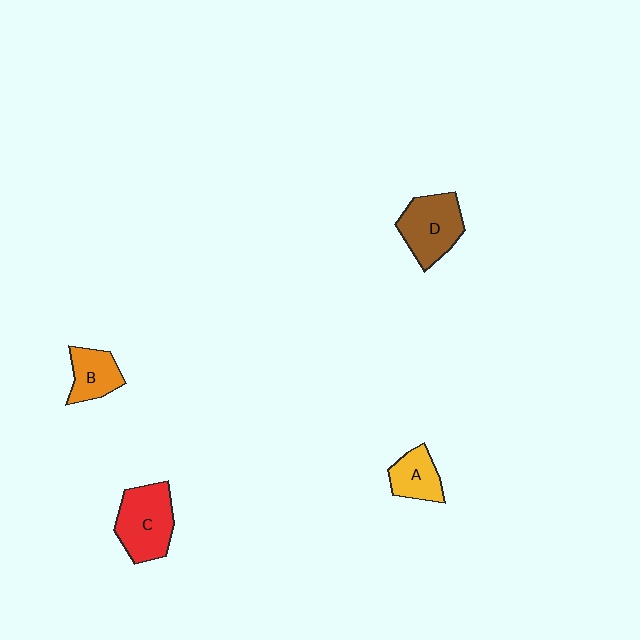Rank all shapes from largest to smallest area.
From largest to smallest: C (red), D (brown), B (orange), A (yellow).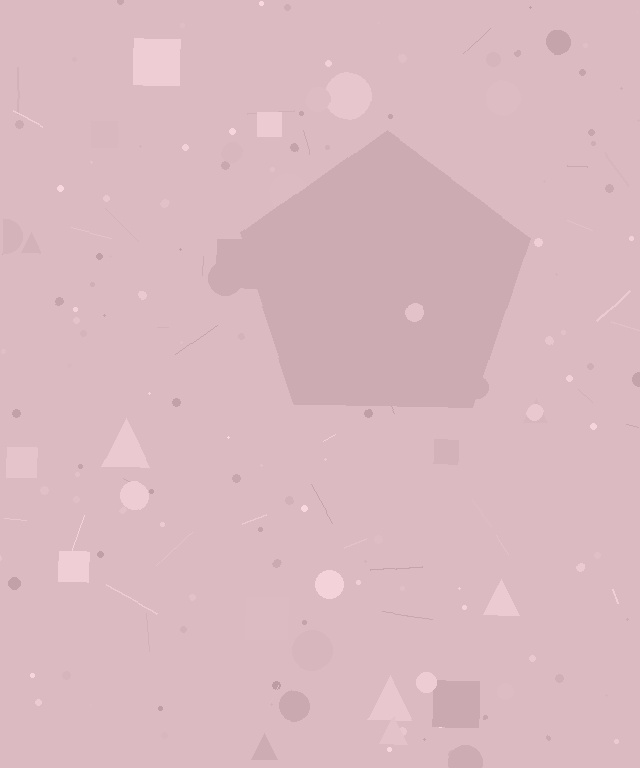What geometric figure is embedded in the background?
A pentagon is embedded in the background.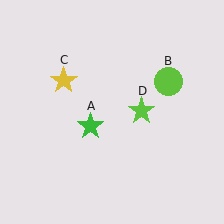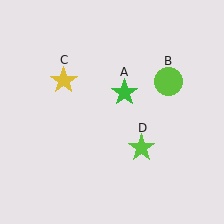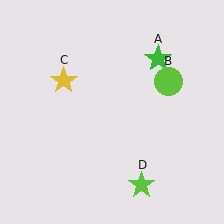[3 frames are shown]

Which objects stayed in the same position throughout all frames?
Lime circle (object B) and yellow star (object C) remained stationary.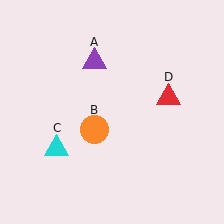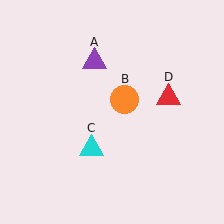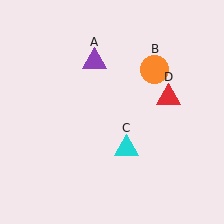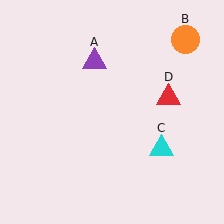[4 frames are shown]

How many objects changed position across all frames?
2 objects changed position: orange circle (object B), cyan triangle (object C).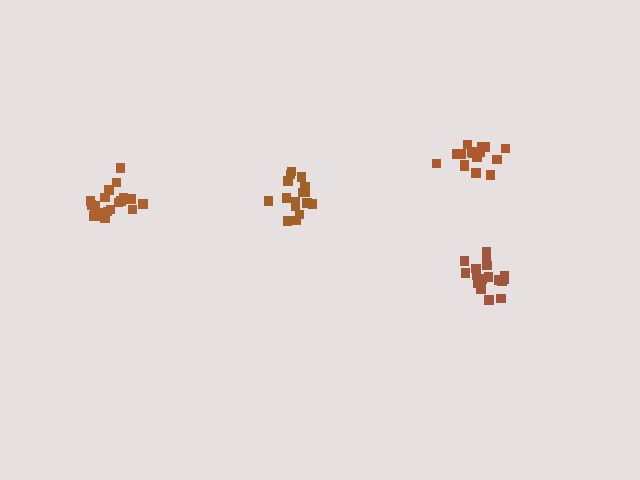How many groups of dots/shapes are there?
There are 4 groups.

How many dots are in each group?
Group 1: 16 dots, Group 2: 19 dots, Group 3: 16 dots, Group 4: 17 dots (68 total).